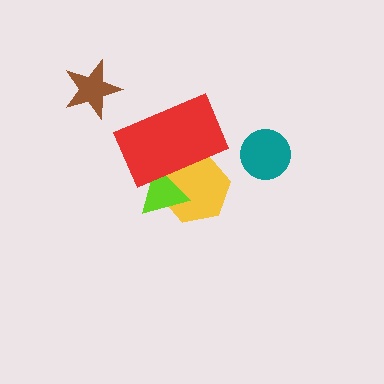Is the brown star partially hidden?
No, no other shape covers it.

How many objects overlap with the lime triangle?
2 objects overlap with the lime triangle.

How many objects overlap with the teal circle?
0 objects overlap with the teal circle.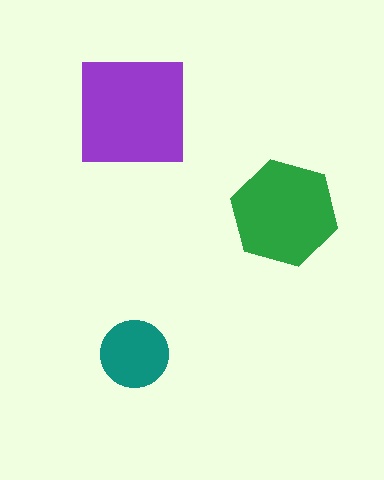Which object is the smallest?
The teal circle.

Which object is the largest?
The purple square.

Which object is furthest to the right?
The green hexagon is rightmost.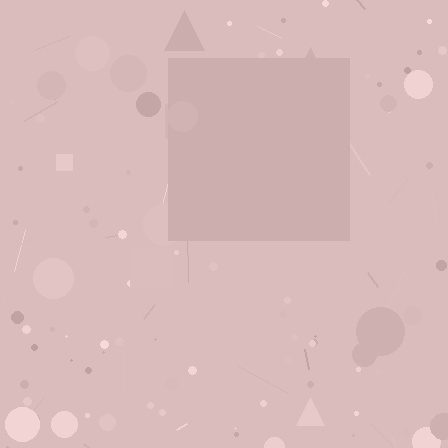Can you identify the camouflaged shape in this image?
The camouflaged shape is a square.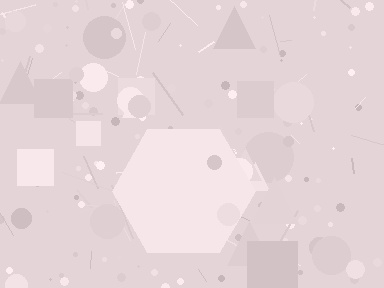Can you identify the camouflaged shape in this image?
The camouflaged shape is a hexagon.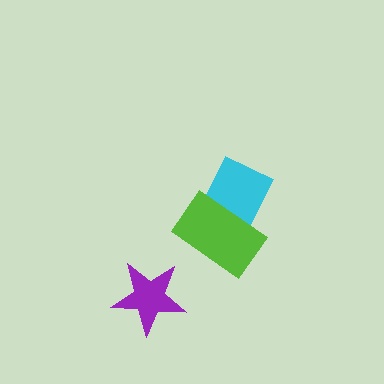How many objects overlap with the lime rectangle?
1 object overlaps with the lime rectangle.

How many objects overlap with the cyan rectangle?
1 object overlaps with the cyan rectangle.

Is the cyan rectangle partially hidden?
Yes, it is partially covered by another shape.